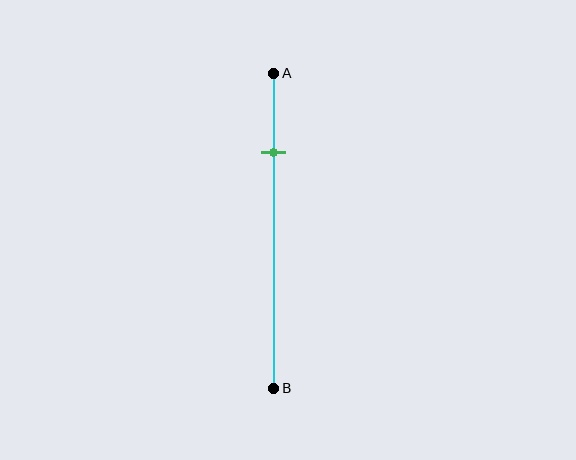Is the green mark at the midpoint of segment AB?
No, the mark is at about 25% from A, not at the 50% midpoint.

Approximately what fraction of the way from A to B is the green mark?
The green mark is approximately 25% of the way from A to B.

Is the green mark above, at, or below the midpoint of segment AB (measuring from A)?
The green mark is above the midpoint of segment AB.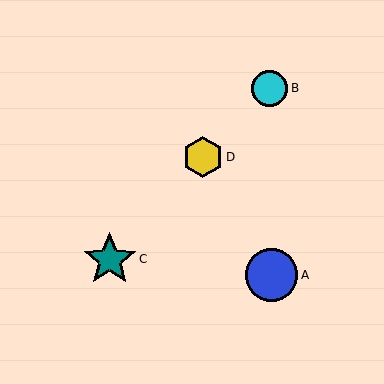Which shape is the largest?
The teal star (labeled C) is the largest.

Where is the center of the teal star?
The center of the teal star is at (110, 259).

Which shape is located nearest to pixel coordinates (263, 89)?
The cyan circle (labeled B) at (270, 88) is nearest to that location.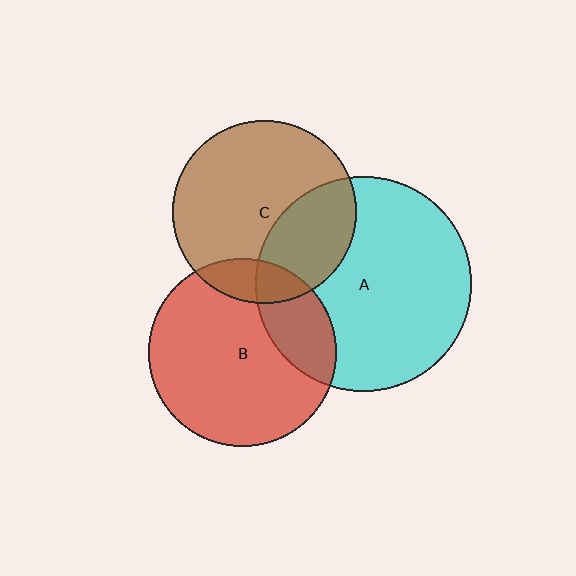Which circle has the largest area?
Circle A (cyan).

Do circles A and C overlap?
Yes.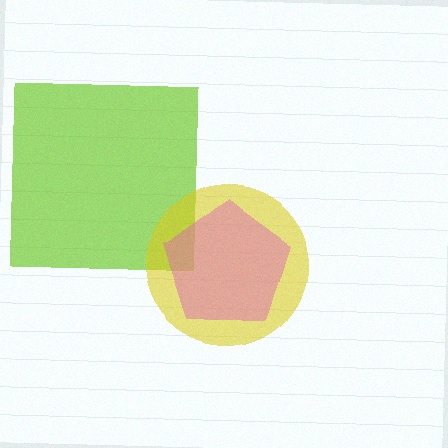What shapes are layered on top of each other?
The layered shapes are: a lime square, a yellow circle, a pink pentagon.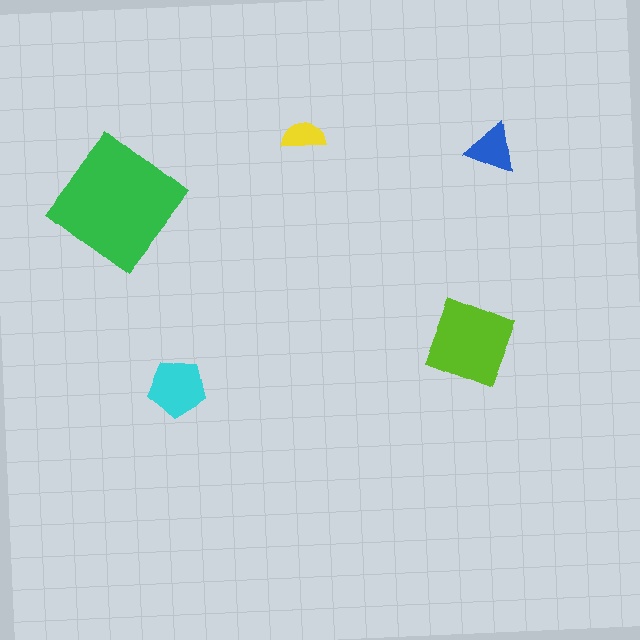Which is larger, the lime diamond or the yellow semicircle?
The lime diamond.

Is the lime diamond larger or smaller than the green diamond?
Smaller.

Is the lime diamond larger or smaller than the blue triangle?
Larger.